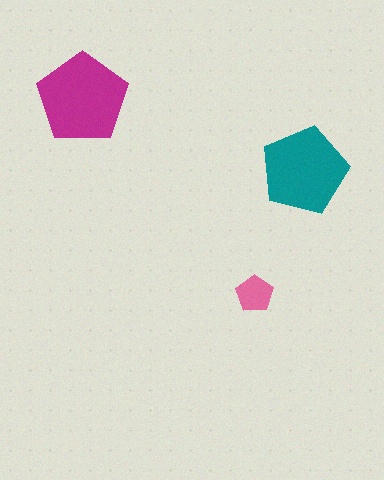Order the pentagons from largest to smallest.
the magenta one, the teal one, the pink one.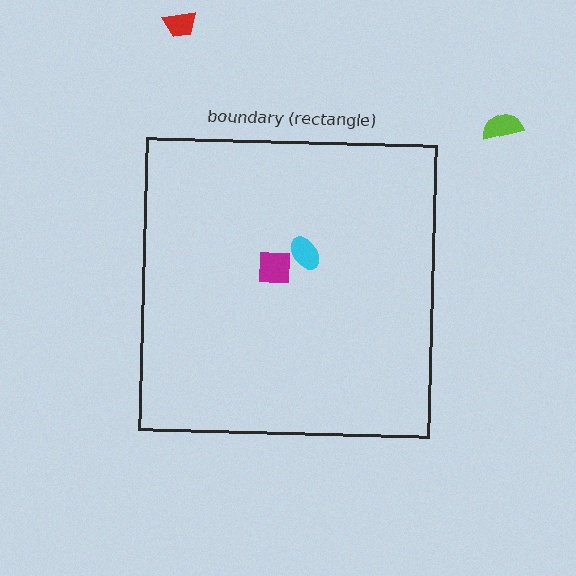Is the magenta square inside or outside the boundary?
Inside.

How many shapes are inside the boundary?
2 inside, 2 outside.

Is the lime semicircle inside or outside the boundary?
Outside.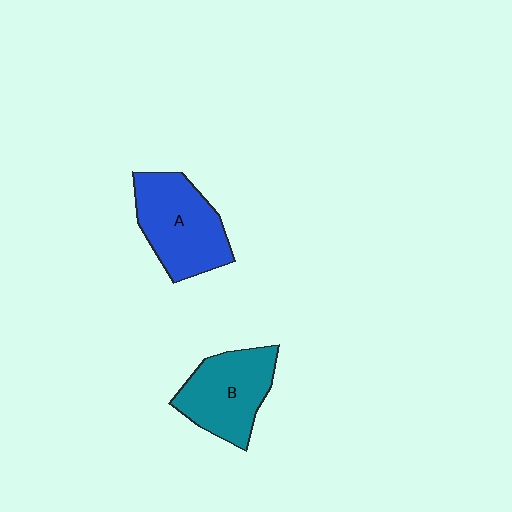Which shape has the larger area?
Shape A (blue).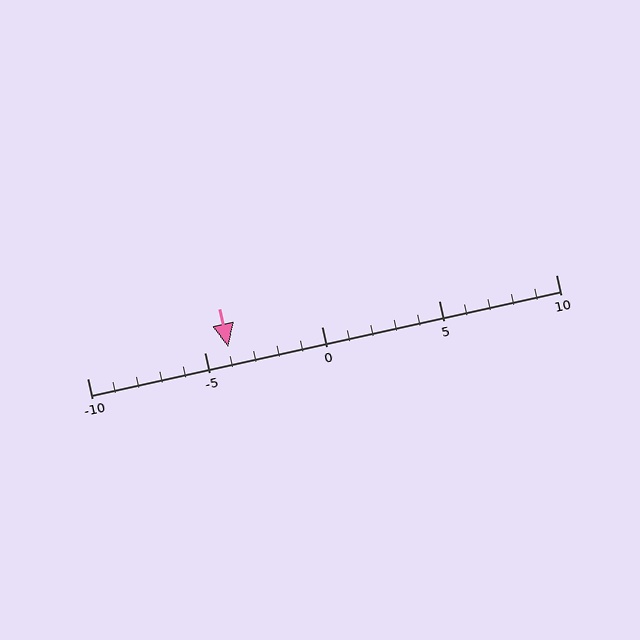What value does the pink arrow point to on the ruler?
The pink arrow points to approximately -4.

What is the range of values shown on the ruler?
The ruler shows values from -10 to 10.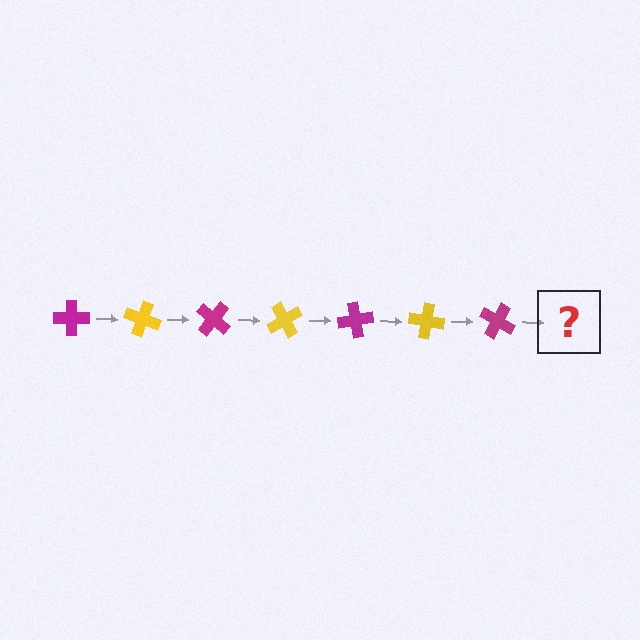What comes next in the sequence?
The next element should be a yellow cross, rotated 140 degrees from the start.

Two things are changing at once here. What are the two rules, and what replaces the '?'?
The two rules are that it rotates 20 degrees each step and the color cycles through magenta and yellow. The '?' should be a yellow cross, rotated 140 degrees from the start.